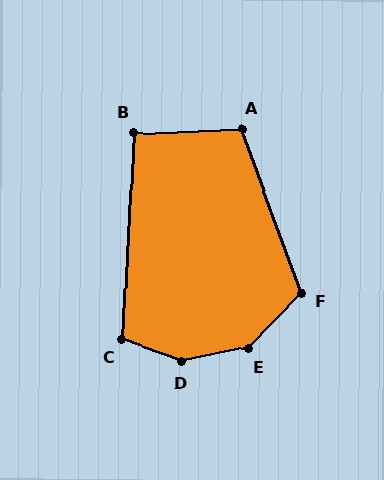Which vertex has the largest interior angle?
D, at approximately 149 degrees.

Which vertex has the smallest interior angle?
B, at approximately 95 degrees.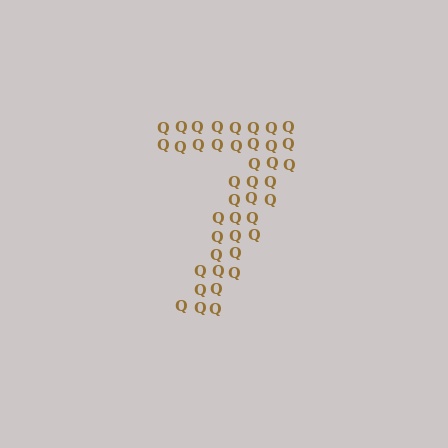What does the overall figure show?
The overall figure shows the digit 7.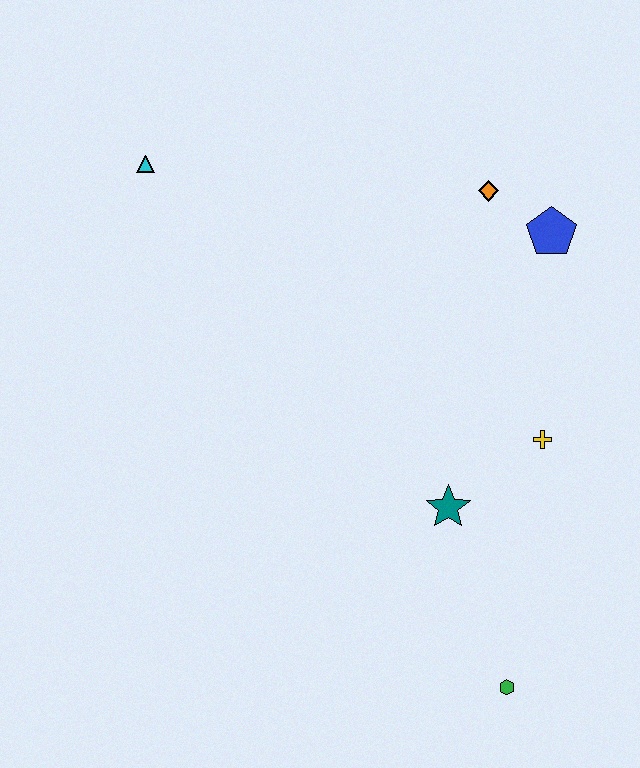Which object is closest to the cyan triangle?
The orange diamond is closest to the cyan triangle.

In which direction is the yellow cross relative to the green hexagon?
The yellow cross is above the green hexagon.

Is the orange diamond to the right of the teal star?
Yes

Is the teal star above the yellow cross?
No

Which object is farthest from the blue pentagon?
The green hexagon is farthest from the blue pentagon.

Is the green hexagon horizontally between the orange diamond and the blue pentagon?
Yes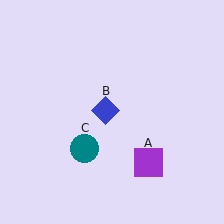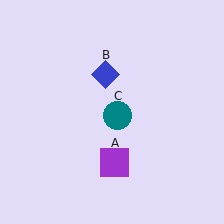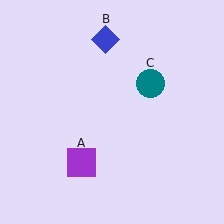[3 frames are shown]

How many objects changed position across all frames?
3 objects changed position: purple square (object A), blue diamond (object B), teal circle (object C).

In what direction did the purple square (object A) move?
The purple square (object A) moved left.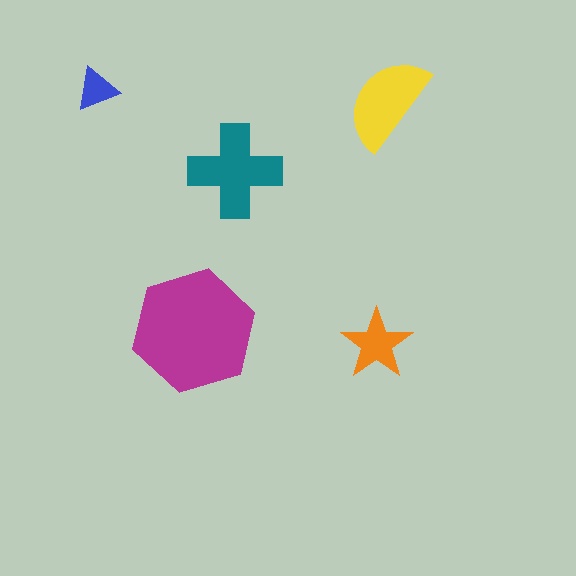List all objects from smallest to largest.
The blue triangle, the orange star, the yellow semicircle, the teal cross, the magenta hexagon.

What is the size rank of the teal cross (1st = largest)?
2nd.